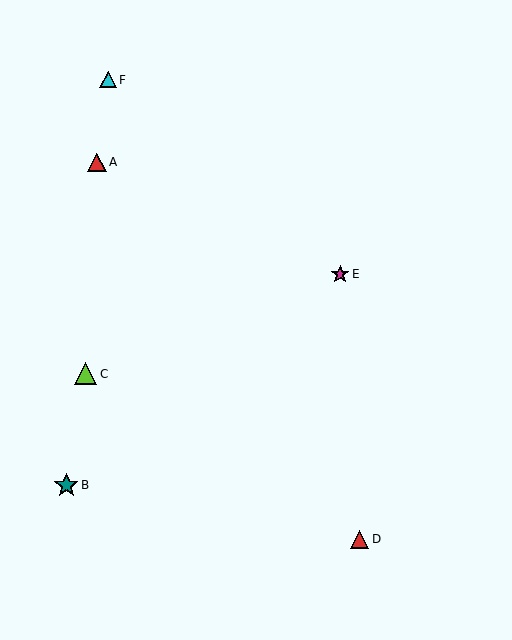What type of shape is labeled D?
Shape D is a red triangle.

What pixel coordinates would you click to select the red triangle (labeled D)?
Click at (360, 539) to select the red triangle D.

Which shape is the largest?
The teal star (labeled B) is the largest.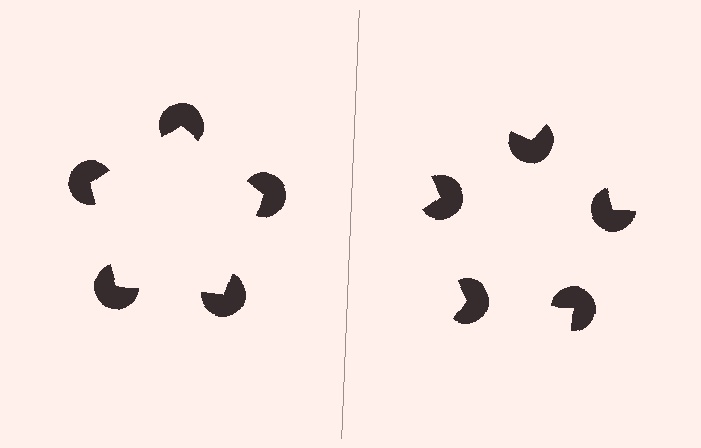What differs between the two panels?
The pac-man discs are positioned identically on both sides; only the wedge orientations differ. On the left they align to a pentagon; on the right they are misaligned.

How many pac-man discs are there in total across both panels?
10 — 5 on each side.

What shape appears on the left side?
An illusory pentagon.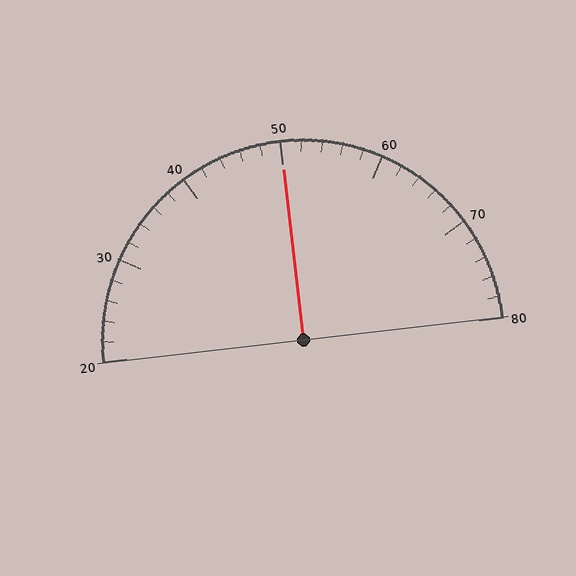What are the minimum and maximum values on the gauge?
The gauge ranges from 20 to 80.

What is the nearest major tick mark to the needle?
The nearest major tick mark is 50.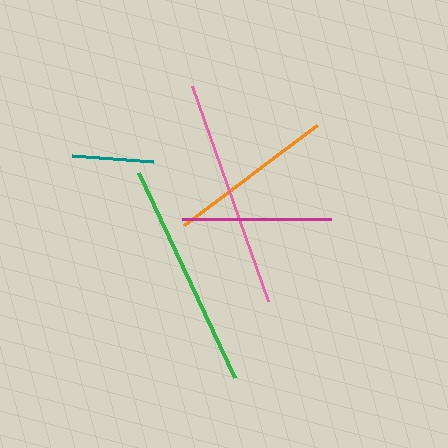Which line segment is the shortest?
The teal line is the shortest at approximately 81 pixels.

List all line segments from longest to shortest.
From longest to shortest: pink, green, orange, magenta, teal.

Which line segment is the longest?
The pink line is the longest at approximately 228 pixels.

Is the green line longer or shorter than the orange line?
The green line is longer than the orange line.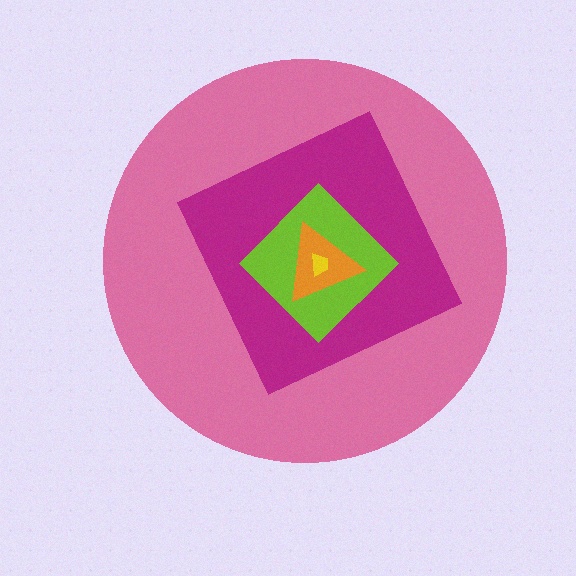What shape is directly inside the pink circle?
The magenta square.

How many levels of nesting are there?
5.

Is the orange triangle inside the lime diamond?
Yes.